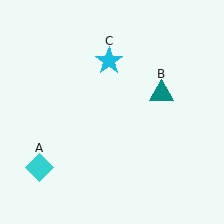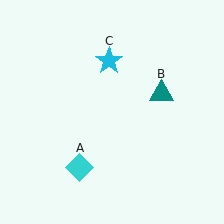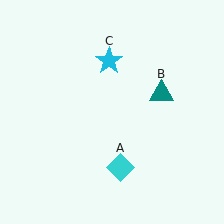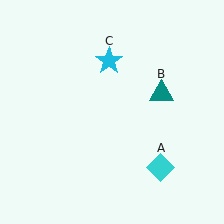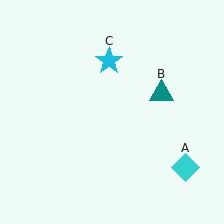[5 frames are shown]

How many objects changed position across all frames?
1 object changed position: cyan diamond (object A).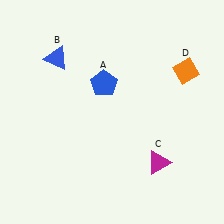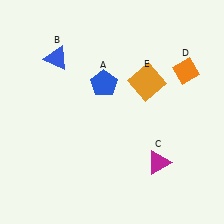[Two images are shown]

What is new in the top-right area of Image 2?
An orange square (E) was added in the top-right area of Image 2.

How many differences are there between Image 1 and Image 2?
There is 1 difference between the two images.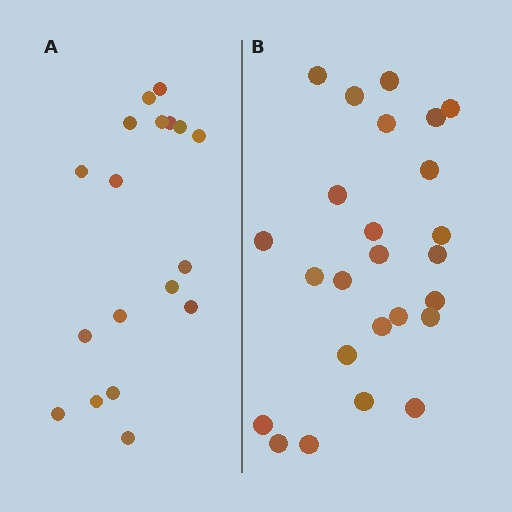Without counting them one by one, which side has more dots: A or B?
Region B (the right region) has more dots.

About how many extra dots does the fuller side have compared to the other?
Region B has roughly 8 or so more dots than region A.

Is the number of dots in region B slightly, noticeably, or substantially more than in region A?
Region B has noticeably more, but not dramatically so. The ratio is roughly 1.4 to 1.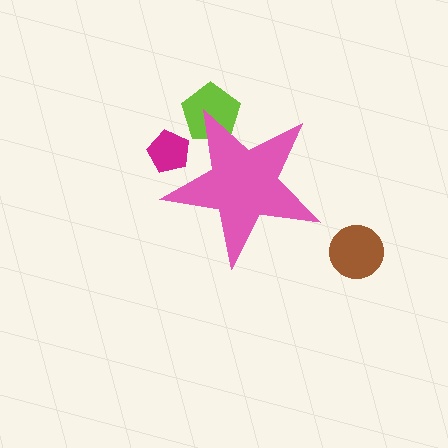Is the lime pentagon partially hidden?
Yes, the lime pentagon is partially hidden behind the pink star.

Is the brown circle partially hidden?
No, the brown circle is fully visible.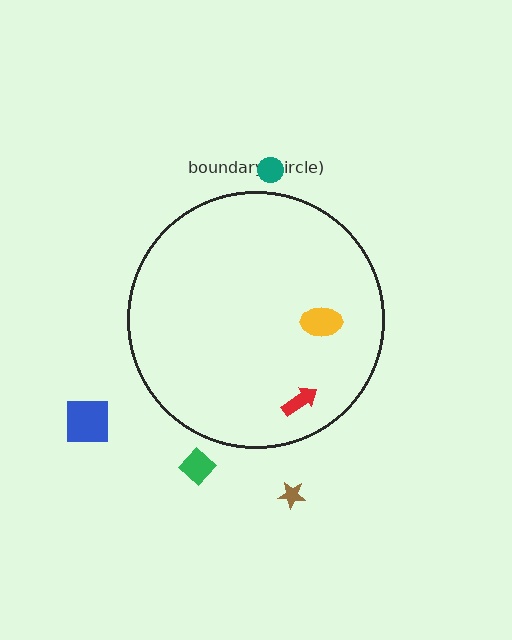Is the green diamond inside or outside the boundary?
Outside.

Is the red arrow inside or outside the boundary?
Inside.